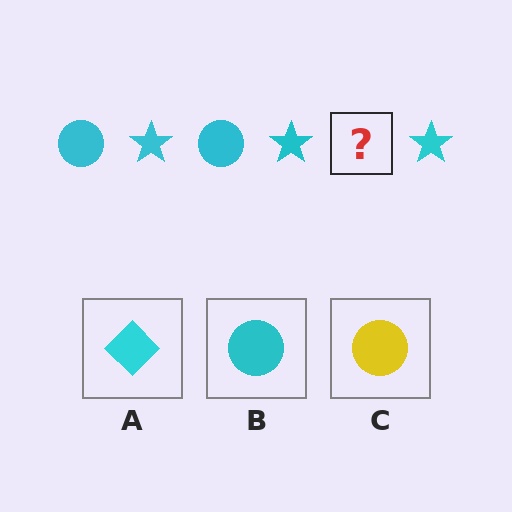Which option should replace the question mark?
Option B.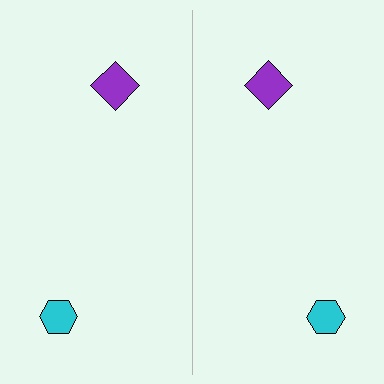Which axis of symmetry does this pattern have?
The pattern has a vertical axis of symmetry running through the center of the image.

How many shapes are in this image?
There are 4 shapes in this image.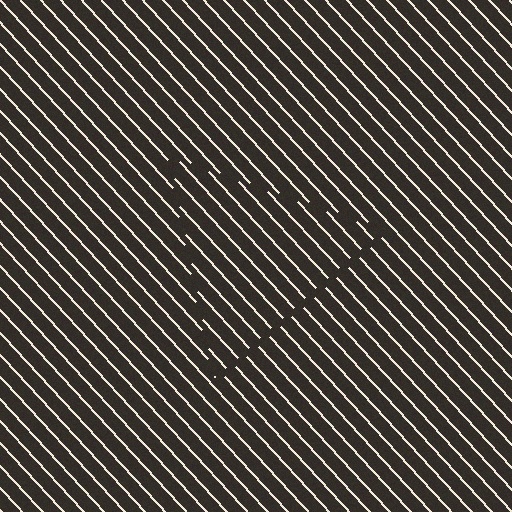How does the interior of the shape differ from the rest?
The interior of the shape contains the same grating, shifted by half a period — the contour is defined by the phase discontinuity where line-ends from the inner and outer gratings abut.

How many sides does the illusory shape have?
3 sides — the line-ends trace a triangle.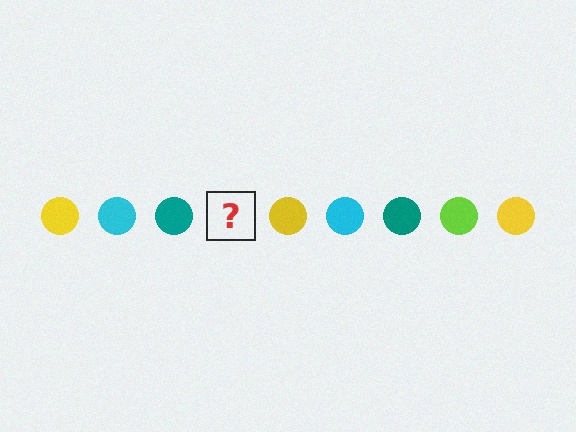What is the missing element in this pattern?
The missing element is a lime circle.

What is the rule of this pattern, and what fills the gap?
The rule is that the pattern cycles through yellow, cyan, teal, lime circles. The gap should be filled with a lime circle.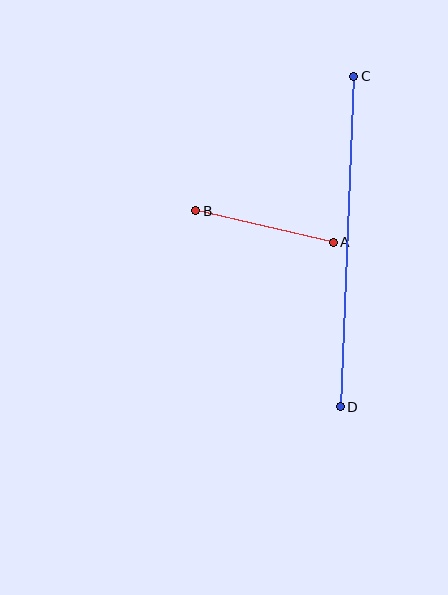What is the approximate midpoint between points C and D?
The midpoint is at approximately (347, 242) pixels.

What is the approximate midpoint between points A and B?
The midpoint is at approximately (264, 227) pixels.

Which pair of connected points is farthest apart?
Points C and D are farthest apart.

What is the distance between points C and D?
The distance is approximately 331 pixels.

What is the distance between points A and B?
The distance is approximately 141 pixels.